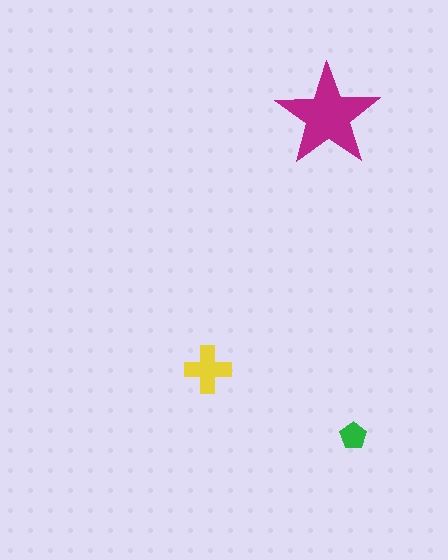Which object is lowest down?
The green pentagon is bottommost.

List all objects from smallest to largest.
The green pentagon, the yellow cross, the magenta star.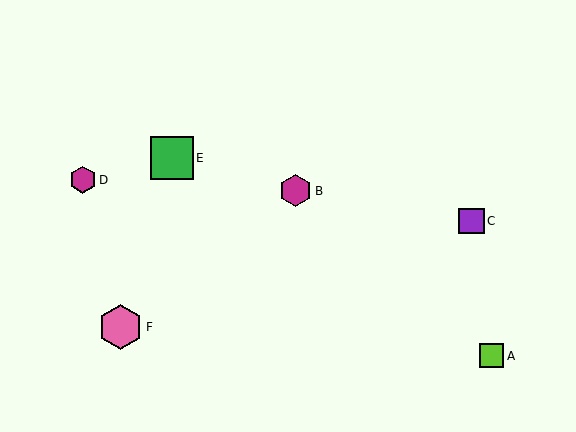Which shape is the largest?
The pink hexagon (labeled F) is the largest.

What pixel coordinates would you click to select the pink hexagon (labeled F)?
Click at (121, 327) to select the pink hexagon F.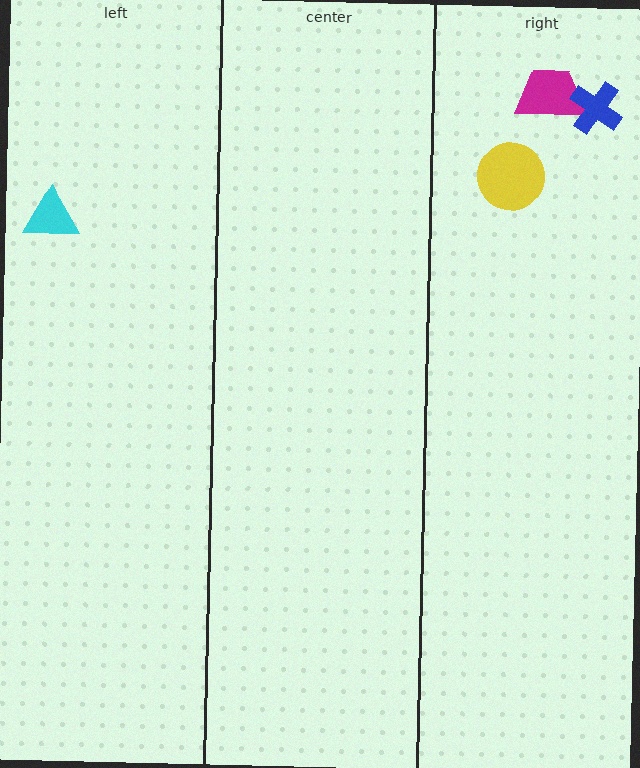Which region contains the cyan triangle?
The left region.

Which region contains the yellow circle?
The right region.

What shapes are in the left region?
The cyan triangle.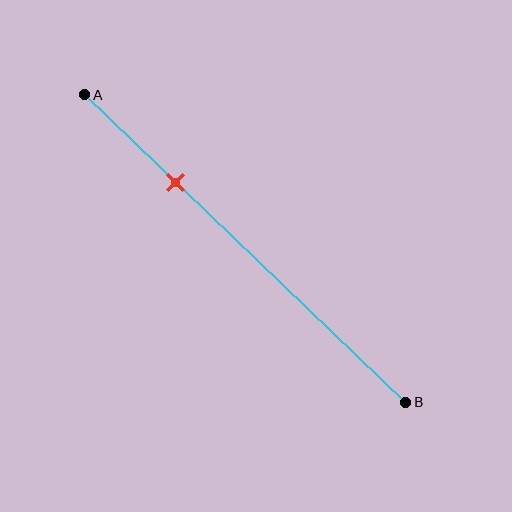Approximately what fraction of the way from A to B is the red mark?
The red mark is approximately 30% of the way from A to B.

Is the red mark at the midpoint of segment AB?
No, the mark is at about 30% from A, not at the 50% midpoint.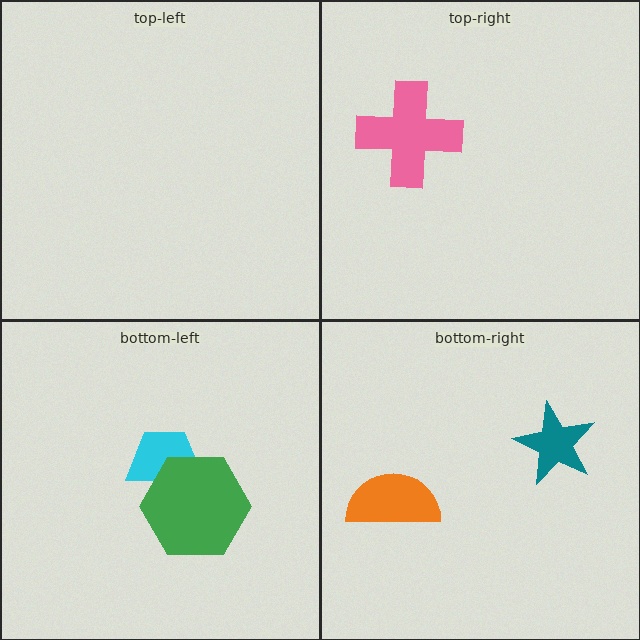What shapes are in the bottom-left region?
The cyan trapezoid, the green hexagon.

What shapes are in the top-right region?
The pink cross.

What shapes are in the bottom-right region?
The teal star, the orange semicircle.